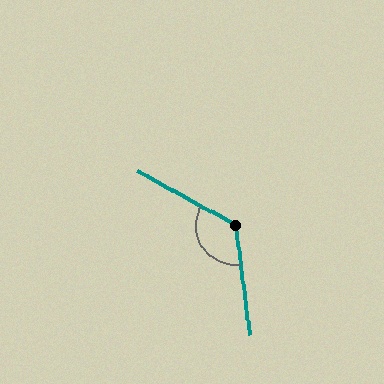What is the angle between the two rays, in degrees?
Approximately 126 degrees.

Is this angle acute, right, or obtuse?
It is obtuse.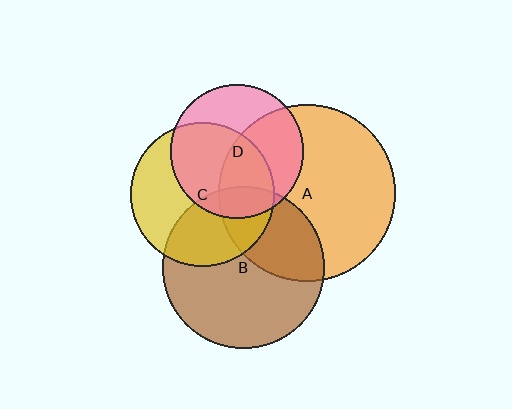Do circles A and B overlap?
Yes.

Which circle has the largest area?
Circle A (orange).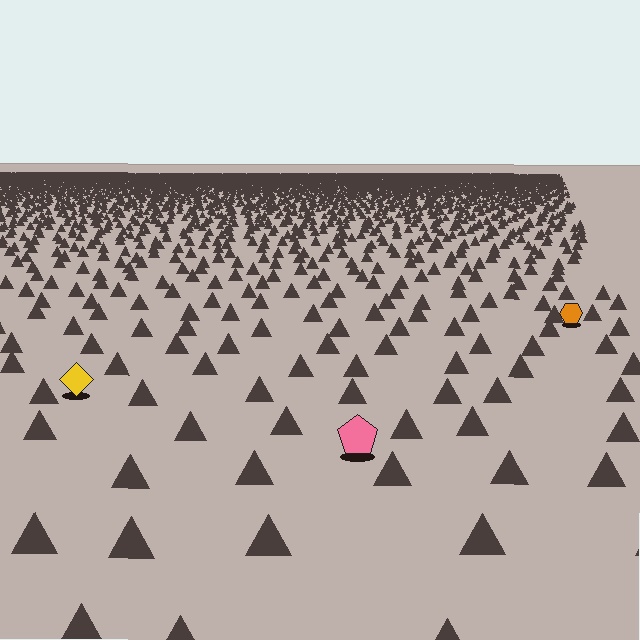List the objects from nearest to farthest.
From nearest to farthest: the pink pentagon, the yellow diamond, the orange hexagon.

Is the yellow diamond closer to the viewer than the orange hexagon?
Yes. The yellow diamond is closer — you can tell from the texture gradient: the ground texture is coarser near it.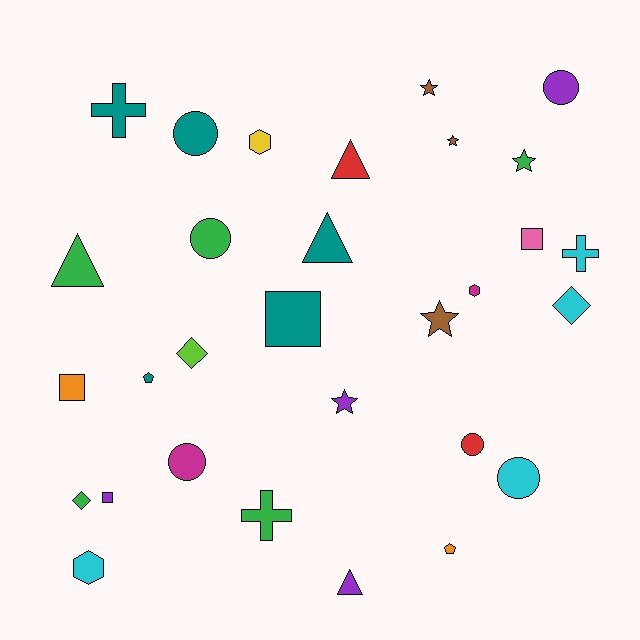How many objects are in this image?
There are 30 objects.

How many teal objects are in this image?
There are 5 teal objects.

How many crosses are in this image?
There are 3 crosses.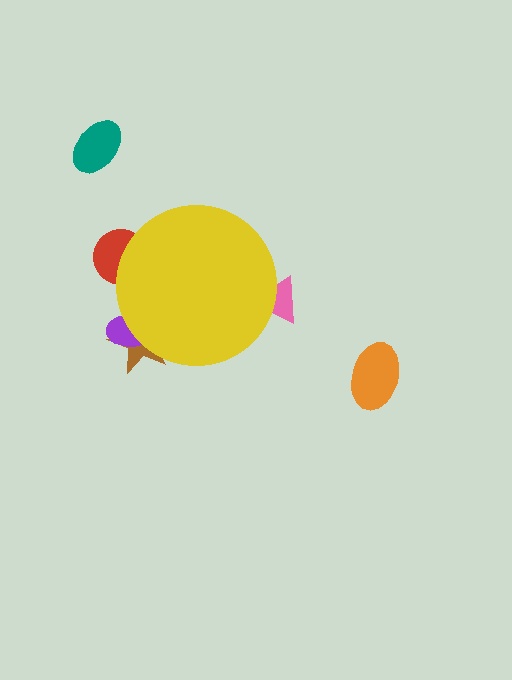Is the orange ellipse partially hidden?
No, the orange ellipse is fully visible.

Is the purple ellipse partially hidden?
Yes, the purple ellipse is partially hidden behind the yellow circle.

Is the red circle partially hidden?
Yes, the red circle is partially hidden behind the yellow circle.